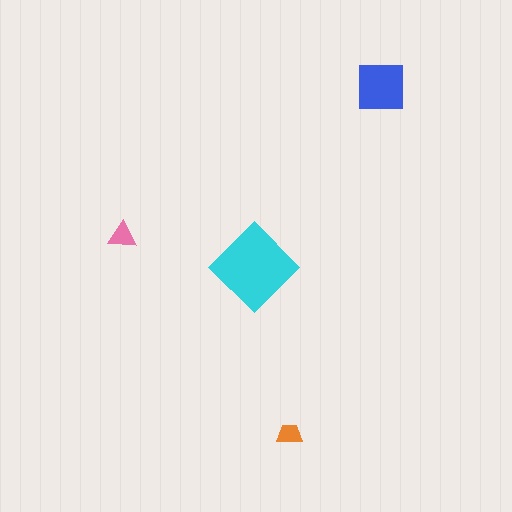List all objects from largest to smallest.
The cyan diamond, the blue square, the pink triangle, the orange trapezoid.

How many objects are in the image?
There are 4 objects in the image.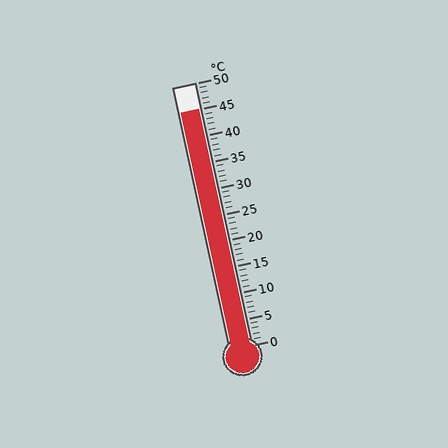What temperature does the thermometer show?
The thermometer shows approximately 45°C.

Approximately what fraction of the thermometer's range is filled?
The thermometer is filled to approximately 90% of its range.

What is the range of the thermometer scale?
The thermometer scale ranges from 0°C to 50°C.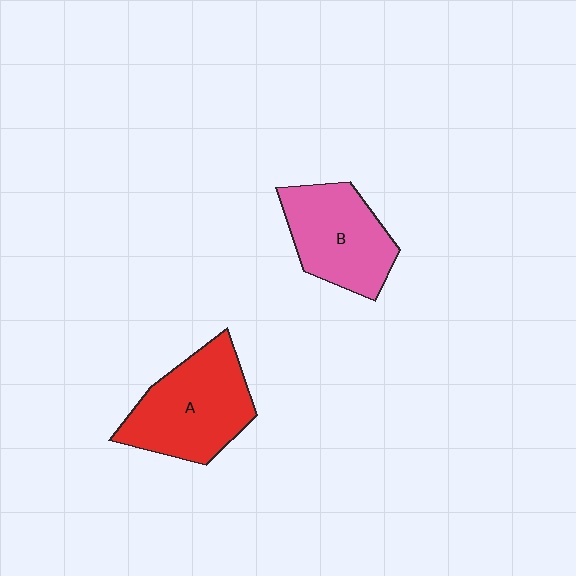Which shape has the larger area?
Shape A (red).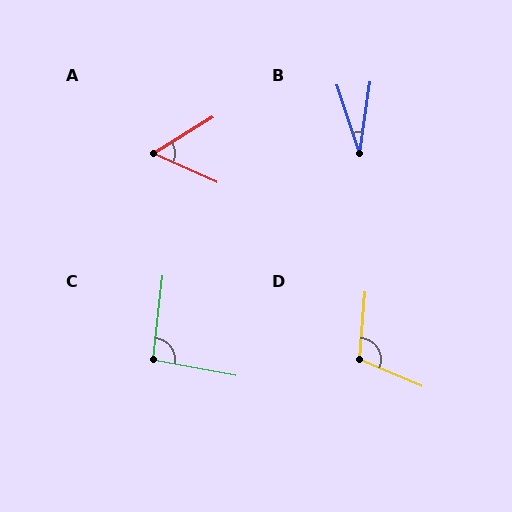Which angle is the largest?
D, at approximately 108 degrees.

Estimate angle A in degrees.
Approximately 56 degrees.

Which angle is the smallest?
B, at approximately 26 degrees.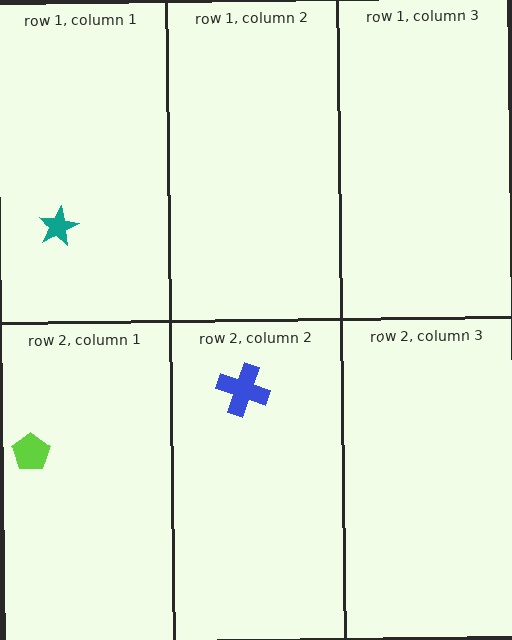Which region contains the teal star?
The row 1, column 1 region.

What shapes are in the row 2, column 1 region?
The lime pentagon.